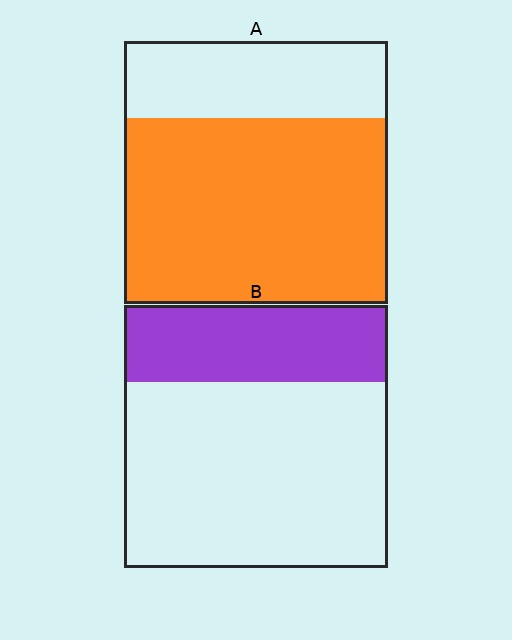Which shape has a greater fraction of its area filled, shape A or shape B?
Shape A.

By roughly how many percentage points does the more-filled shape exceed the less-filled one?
By roughly 40 percentage points (A over B).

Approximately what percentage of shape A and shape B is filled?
A is approximately 70% and B is approximately 30%.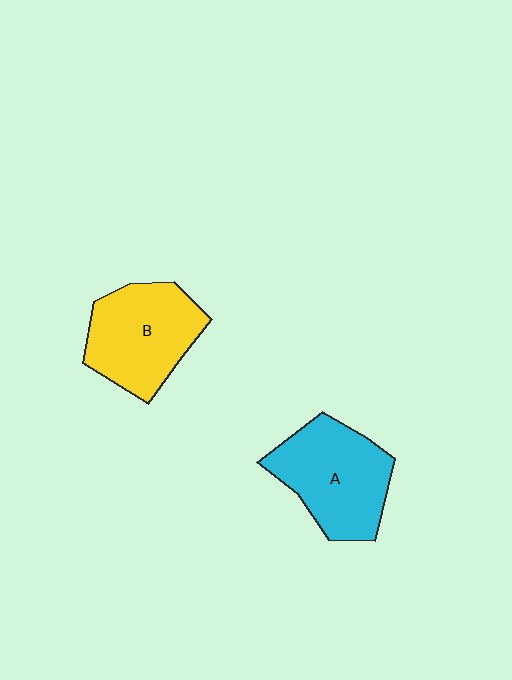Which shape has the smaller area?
Shape B (yellow).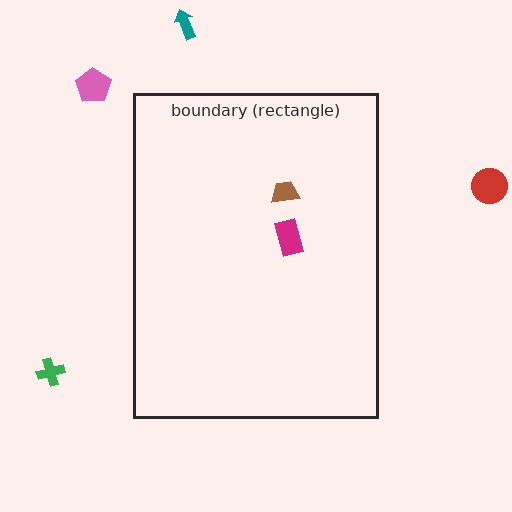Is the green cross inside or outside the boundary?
Outside.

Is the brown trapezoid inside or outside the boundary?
Inside.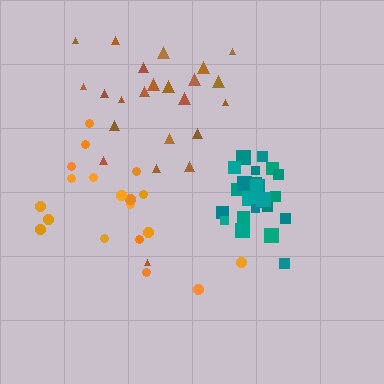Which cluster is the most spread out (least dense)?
Orange.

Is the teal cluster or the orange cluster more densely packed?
Teal.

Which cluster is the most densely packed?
Teal.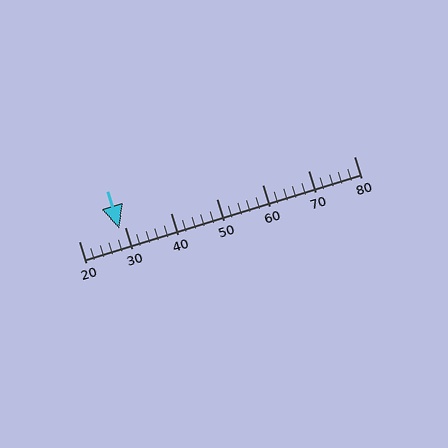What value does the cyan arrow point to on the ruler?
The cyan arrow points to approximately 29.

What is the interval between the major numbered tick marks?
The major tick marks are spaced 10 units apart.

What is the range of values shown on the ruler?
The ruler shows values from 20 to 80.